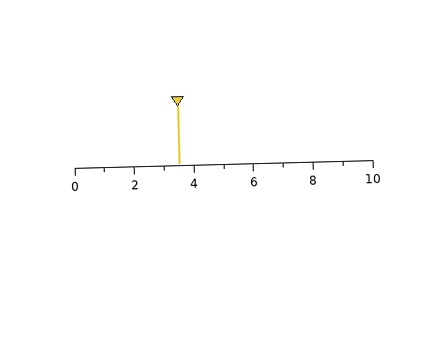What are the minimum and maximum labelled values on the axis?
The axis runs from 0 to 10.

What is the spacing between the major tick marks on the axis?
The major ticks are spaced 2 apart.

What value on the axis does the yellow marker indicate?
The marker indicates approximately 3.5.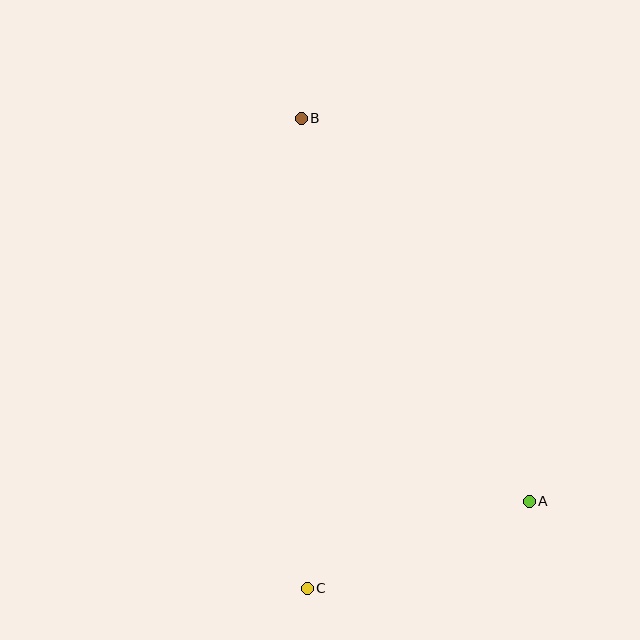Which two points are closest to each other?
Points A and C are closest to each other.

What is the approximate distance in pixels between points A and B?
The distance between A and B is approximately 446 pixels.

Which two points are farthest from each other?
Points B and C are farthest from each other.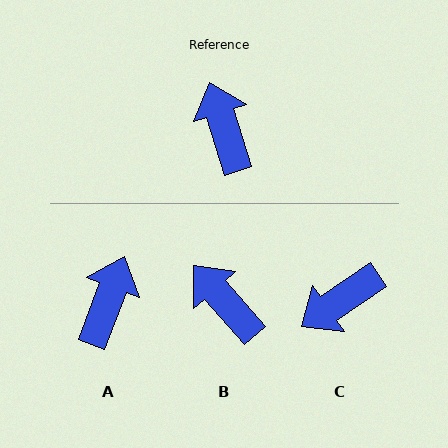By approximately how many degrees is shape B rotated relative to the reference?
Approximately 23 degrees counter-clockwise.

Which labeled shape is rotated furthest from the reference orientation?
C, about 106 degrees away.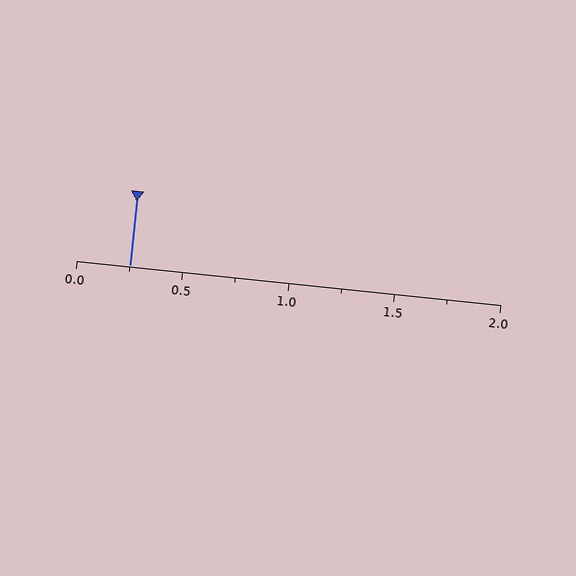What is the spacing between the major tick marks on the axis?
The major ticks are spaced 0.5 apart.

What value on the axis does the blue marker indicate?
The marker indicates approximately 0.25.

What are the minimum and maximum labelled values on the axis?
The axis runs from 0.0 to 2.0.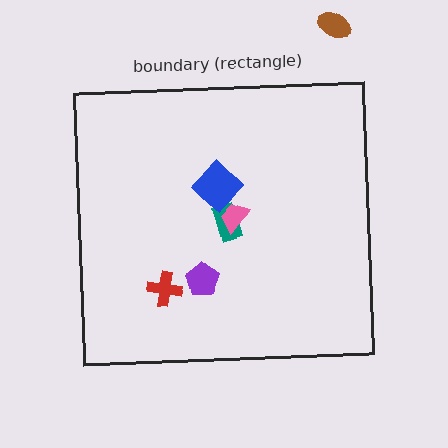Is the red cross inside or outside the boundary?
Inside.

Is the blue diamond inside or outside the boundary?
Inside.